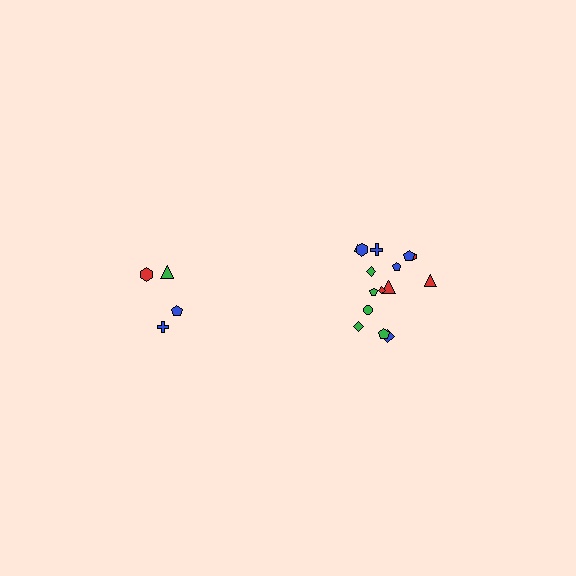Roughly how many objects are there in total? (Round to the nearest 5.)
Roughly 20 objects in total.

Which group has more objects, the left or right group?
The right group.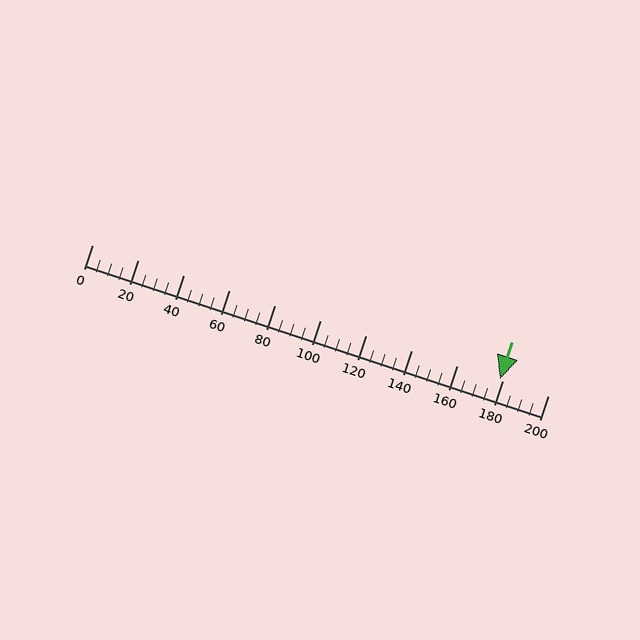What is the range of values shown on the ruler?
The ruler shows values from 0 to 200.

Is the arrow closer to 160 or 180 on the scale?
The arrow is closer to 180.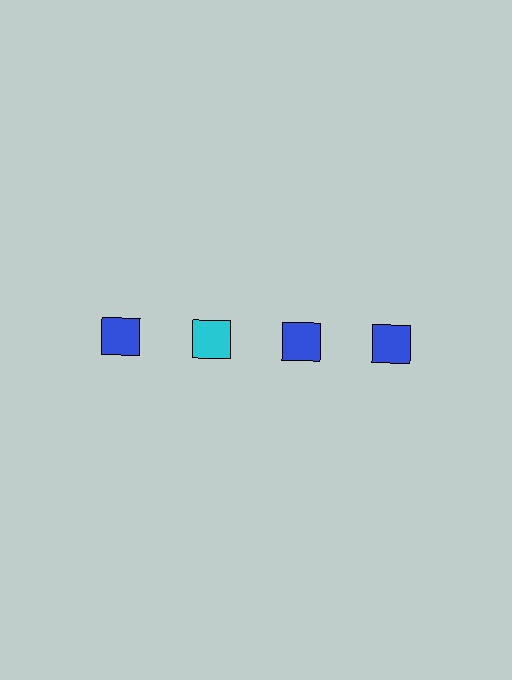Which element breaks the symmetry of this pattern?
The cyan square in the top row, second from left column breaks the symmetry. All other shapes are blue squares.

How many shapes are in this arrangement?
There are 4 shapes arranged in a grid pattern.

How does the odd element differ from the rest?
It has a different color: cyan instead of blue.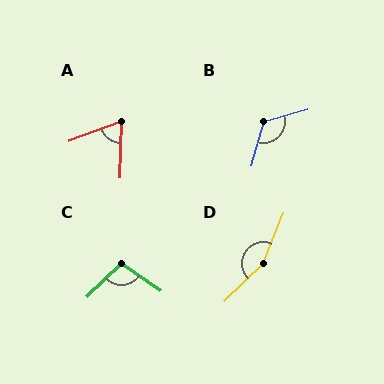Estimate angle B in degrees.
Approximately 120 degrees.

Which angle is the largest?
D, at approximately 157 degrees.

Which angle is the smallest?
A, at approximately 69 degrees.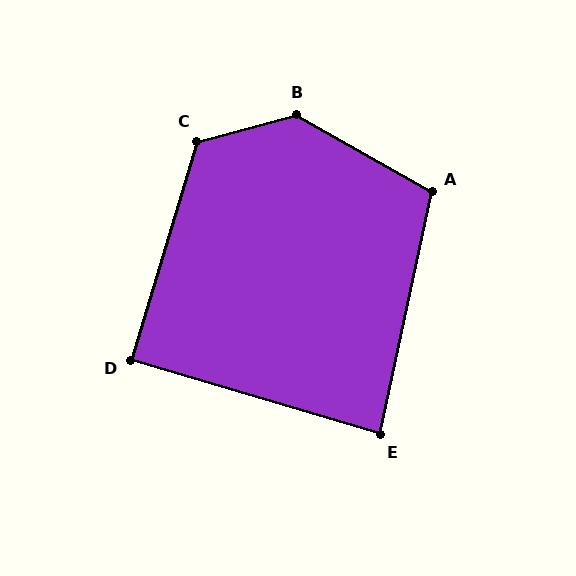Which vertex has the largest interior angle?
B, at approximately 136 degrees.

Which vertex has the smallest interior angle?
E, at approximately 85 degrees.